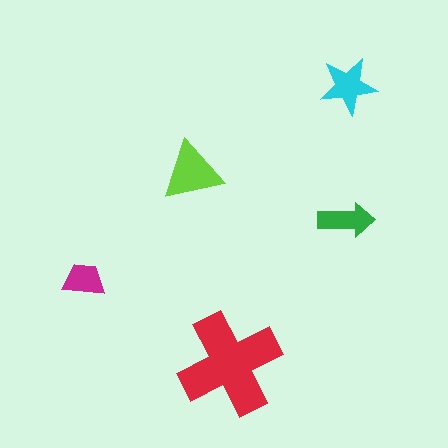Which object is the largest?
The red cross.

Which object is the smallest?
The magenta trapezoid.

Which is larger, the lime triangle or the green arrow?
The lime triangle.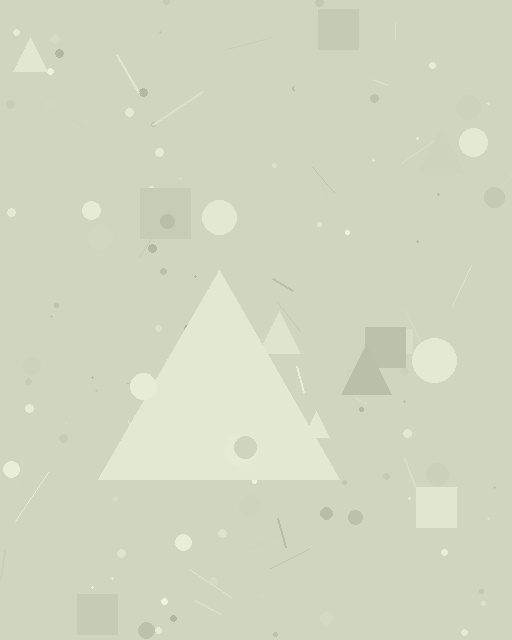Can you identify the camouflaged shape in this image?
The camouflaged shape is a triangle.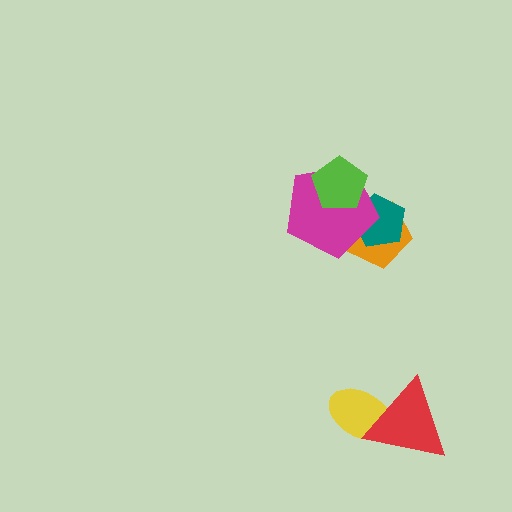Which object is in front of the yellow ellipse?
The red triangle is in front of the yellow ellipse.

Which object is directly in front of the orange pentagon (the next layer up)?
The teal pentagon is directly in front of the orange pentagon.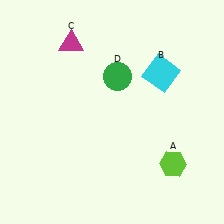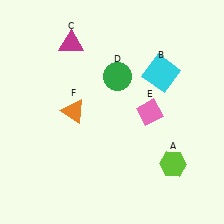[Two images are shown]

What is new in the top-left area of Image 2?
An orange triangle (F) was added in the top-left area of Image 2.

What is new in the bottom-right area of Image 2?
A pink diamond (E) was added in the bottom-right area of Image 2.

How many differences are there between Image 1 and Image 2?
There are 2 differences between the two images.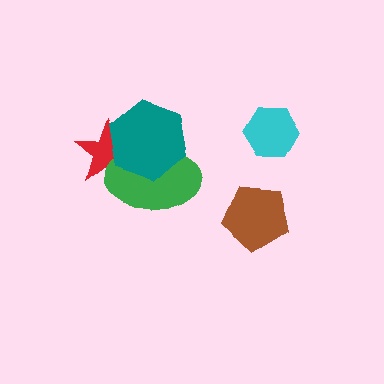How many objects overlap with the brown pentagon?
0 objects overlap with the brown pentagon.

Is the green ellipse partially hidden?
Yes, it is partially covered by another shape.